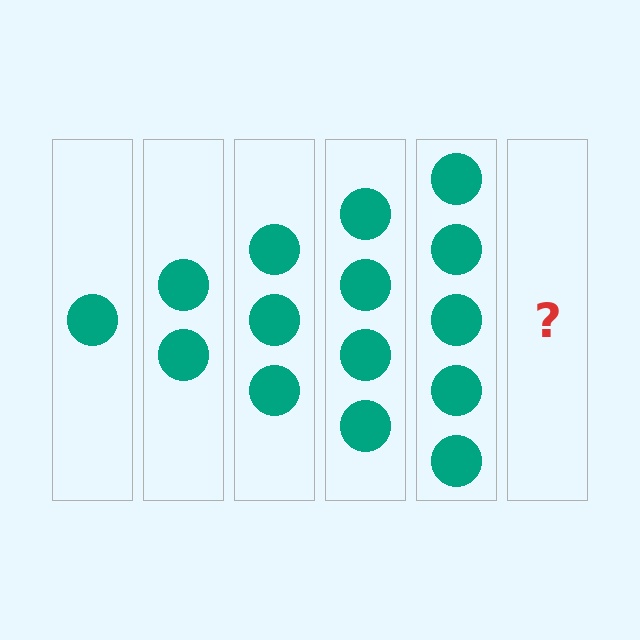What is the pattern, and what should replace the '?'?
The pattern is that each step adds one more circle. The '?' should be 6 circles.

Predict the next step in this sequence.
The next step is 6 circles.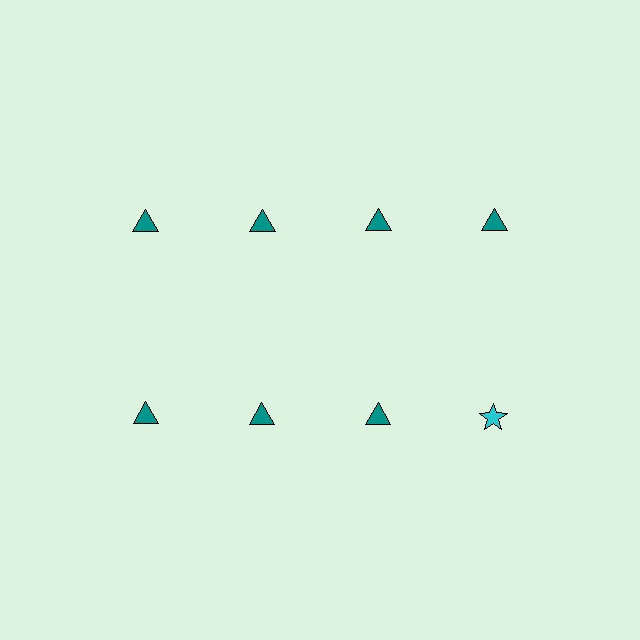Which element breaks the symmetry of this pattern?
The cyan star in the second row, second from right column breaks the symmetry. All other shapes are teal triangles.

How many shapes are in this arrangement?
There are 8 shapes arranged in a grid pattern.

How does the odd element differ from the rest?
It differs in both color (cyan instead of teal) and shape (star instead of triangle).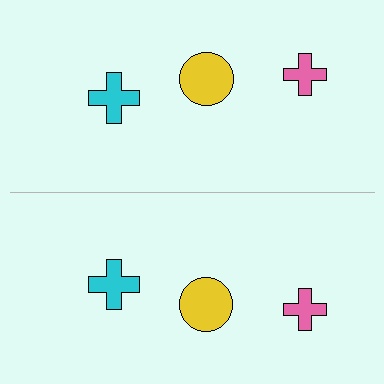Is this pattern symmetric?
Yes, this pattern has bilateral (reflection) symmetry.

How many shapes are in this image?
There are 6 shapes in this image.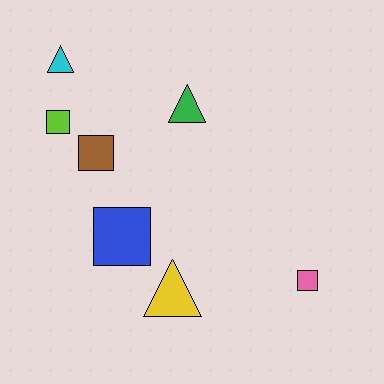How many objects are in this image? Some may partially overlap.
There are 7 objects.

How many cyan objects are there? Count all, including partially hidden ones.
There is 1 cyan object.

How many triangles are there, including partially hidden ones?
There are 3 triangles.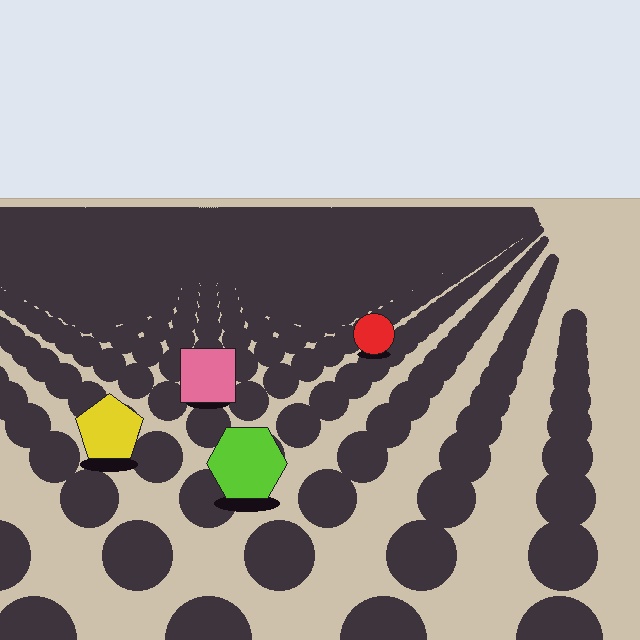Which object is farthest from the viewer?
The red circle is farthest from the viewer. It appears smaller and the ground texture around it is denser.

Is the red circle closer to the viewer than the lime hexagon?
No. The lime hexagon is closer — you can tell from the texture gradient: the ground texture is coarser near it.